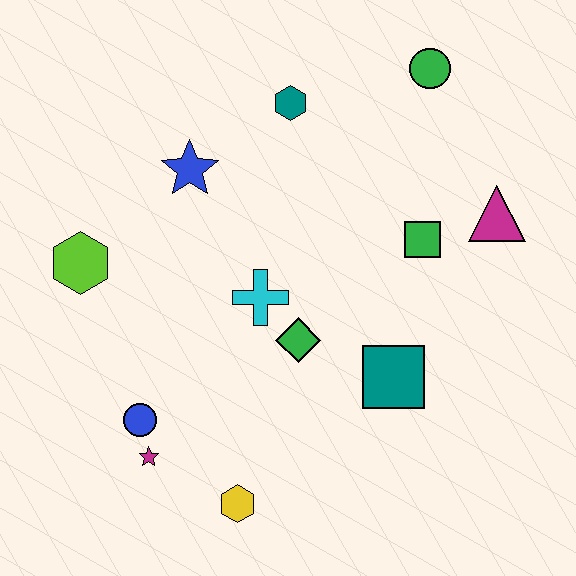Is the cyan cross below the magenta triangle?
Yes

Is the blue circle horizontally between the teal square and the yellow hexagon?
No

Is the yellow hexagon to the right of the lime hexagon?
Yes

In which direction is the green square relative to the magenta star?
The green square is to the right of the magenta star.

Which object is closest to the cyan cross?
The green diamond is closest to the cyan cross.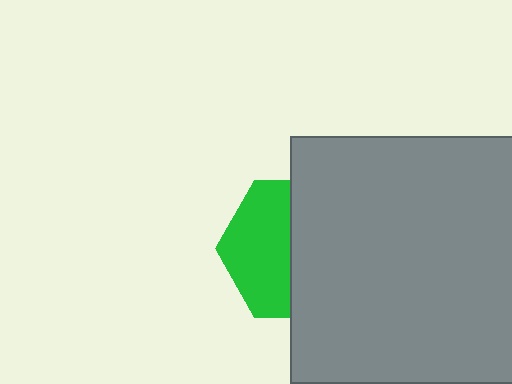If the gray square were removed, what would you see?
You would see the complete green hexagon.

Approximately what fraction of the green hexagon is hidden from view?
Roughly 54% of the green hexagon is hidden behind the gray square.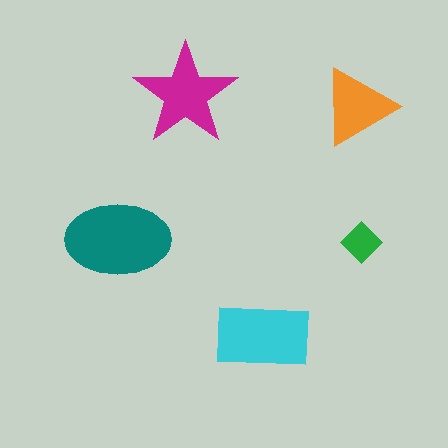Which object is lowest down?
The cyan rectangle is bottommost.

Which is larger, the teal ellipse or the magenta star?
The teal ellipse.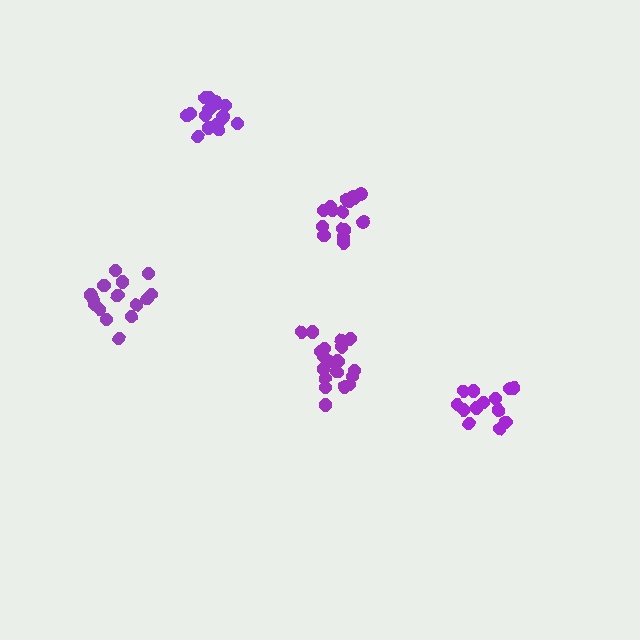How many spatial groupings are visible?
There are 5 spatial groupings.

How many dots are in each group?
Group 1: 17 dots, Group 2: 15 dots, Group 3: 13 dots, Group 4: 16 dots, Group 5: 19 dots (80 total).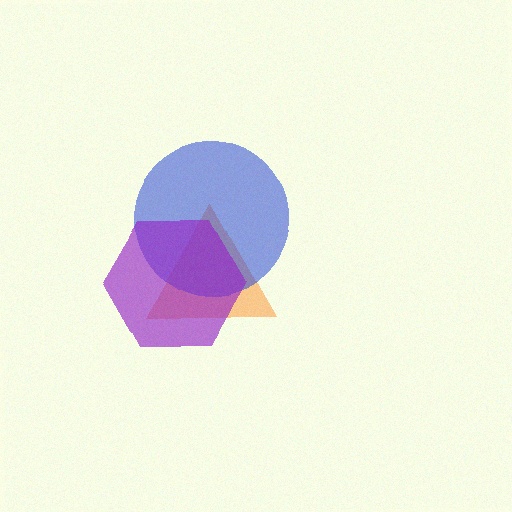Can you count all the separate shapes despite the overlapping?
Yes, there are 3 separate shapes.